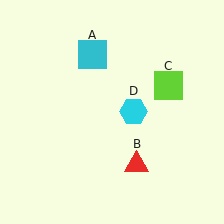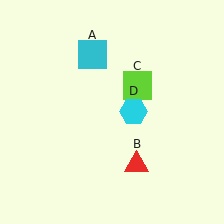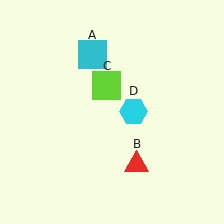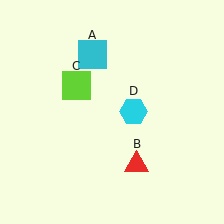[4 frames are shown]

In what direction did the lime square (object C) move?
The lime square (object C) moved left.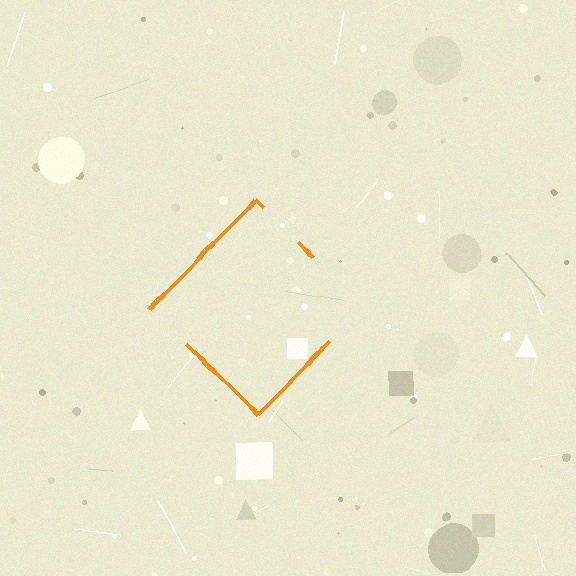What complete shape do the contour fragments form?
The contour fragments form a diamond.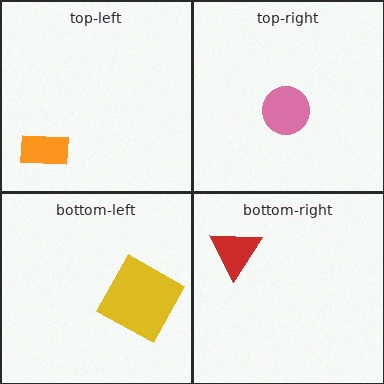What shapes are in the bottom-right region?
The red triangle.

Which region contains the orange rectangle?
The top-left region.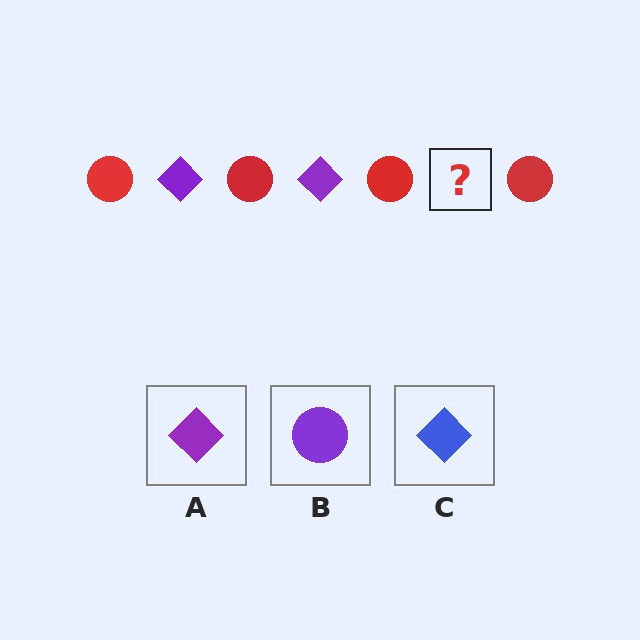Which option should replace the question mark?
Option A.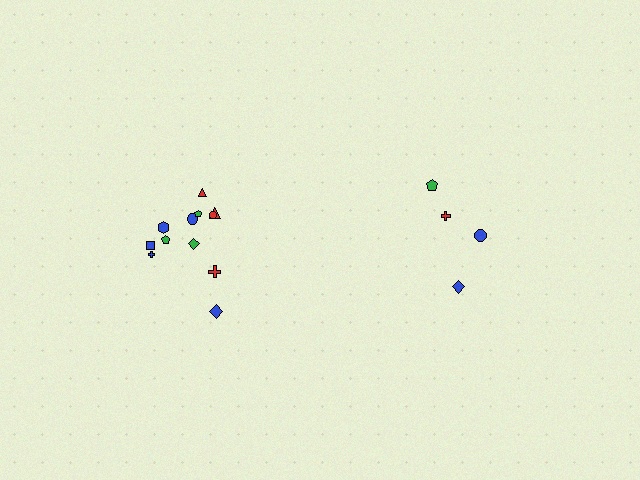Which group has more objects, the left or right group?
The left group.